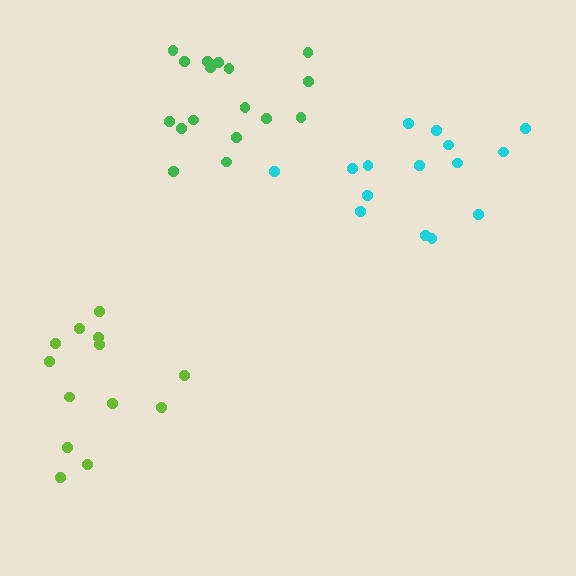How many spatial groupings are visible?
There are 3 spatial groupings.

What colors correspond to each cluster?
The clusters are colored: lime, cyan, green.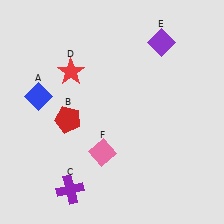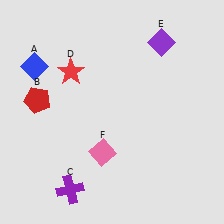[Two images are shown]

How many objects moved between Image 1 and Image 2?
2 objects moved between the two images.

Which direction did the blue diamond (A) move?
The blue diamond (A) moved up.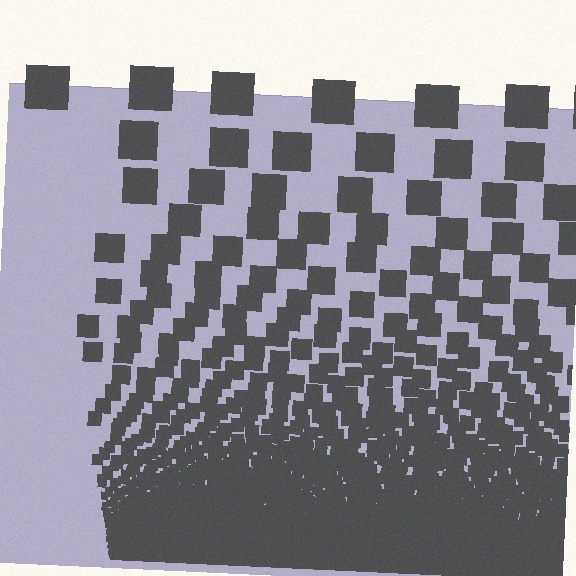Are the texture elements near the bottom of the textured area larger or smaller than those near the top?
Smaller. The gradient is inverted — elements near the bottom are smaller and denser.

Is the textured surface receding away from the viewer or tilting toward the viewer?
The surface appears to tilt toward the viewer. Texture elements get larger and sparser toward the top.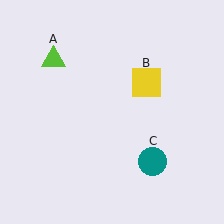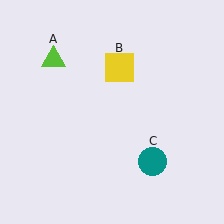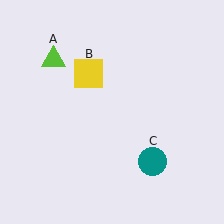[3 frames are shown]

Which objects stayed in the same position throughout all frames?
Lime triangle (object A) and teal circle (object C) remained stationary.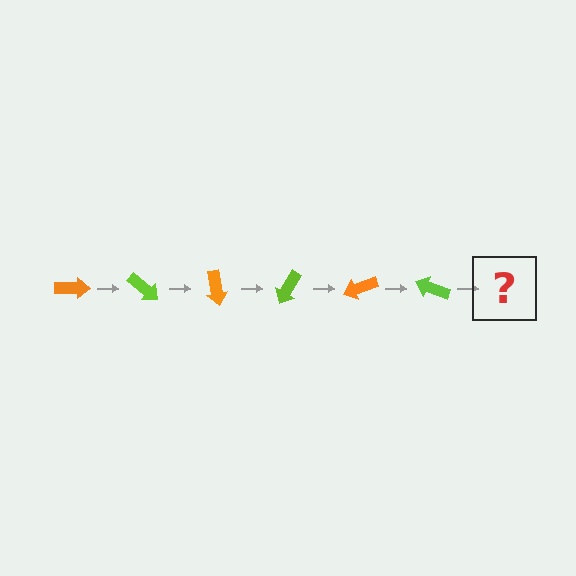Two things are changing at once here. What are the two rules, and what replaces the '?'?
The two rules are that it rotates 40 degrees each step and the color cycles through orange and lime. The '?' should be an orange arrow, rotated 240 degrees from the start.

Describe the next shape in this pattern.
It should be an orange arrow, rotated 240 degrees from the start.